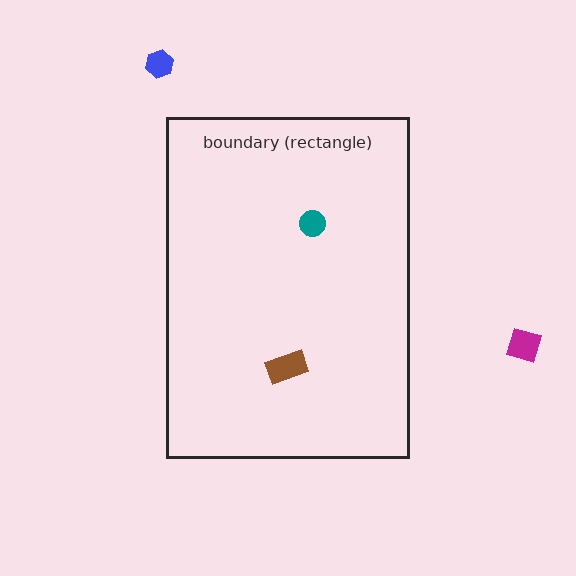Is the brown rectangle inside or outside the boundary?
Inside.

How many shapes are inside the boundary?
2 inside, 2 outside.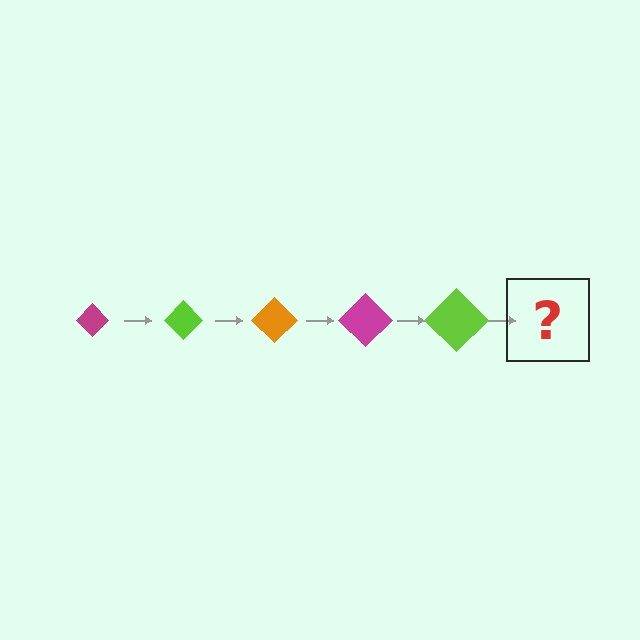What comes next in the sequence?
The next element should be an orange diamond, larger than the previous one.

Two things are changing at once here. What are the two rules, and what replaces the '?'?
The two rules are that the diamond grows larger each step and the color cycles through magenta, lime, and orange. The '?' should be an orange diamond, larger than the previous one.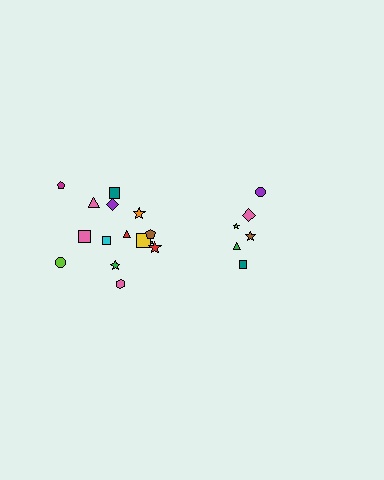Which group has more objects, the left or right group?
The left group.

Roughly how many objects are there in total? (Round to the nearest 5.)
Roughly 20 objects in total.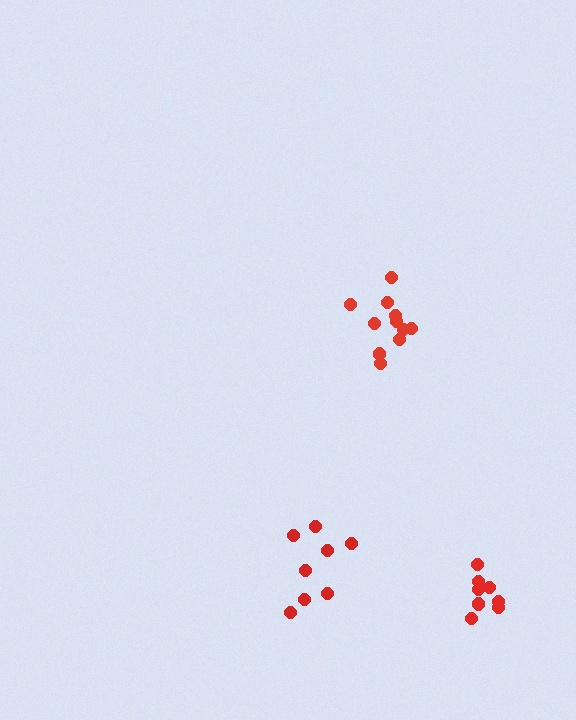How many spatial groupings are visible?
There are 3 spatial groupings.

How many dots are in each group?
Group 1: 11 dots, Group 2: 8 dots, Group 3: 8 dots (27 total).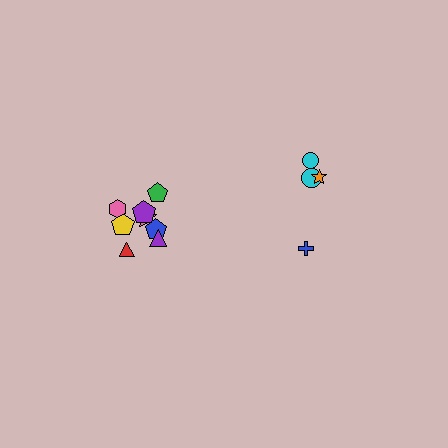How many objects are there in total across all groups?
There are 12 objects.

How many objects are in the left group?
There are 8 objects.